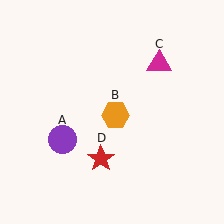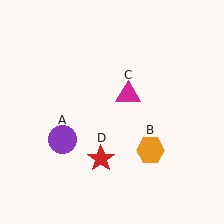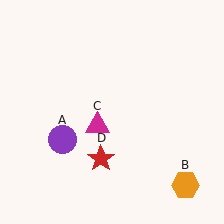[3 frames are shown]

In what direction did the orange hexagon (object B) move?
The orange hexagon (object B) moved down and to the right.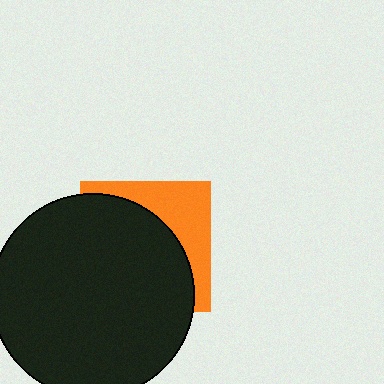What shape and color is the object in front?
The object in front is a black circle.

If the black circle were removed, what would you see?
You would see the complete orange square.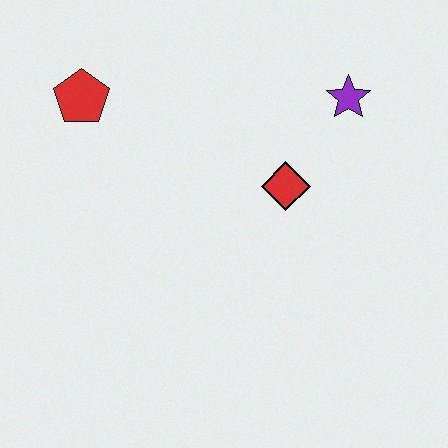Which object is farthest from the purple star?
The red pentagon is farthest from the purple star.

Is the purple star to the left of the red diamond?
No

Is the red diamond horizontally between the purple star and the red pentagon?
Yes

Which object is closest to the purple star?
The red diamond is closest to the purple star.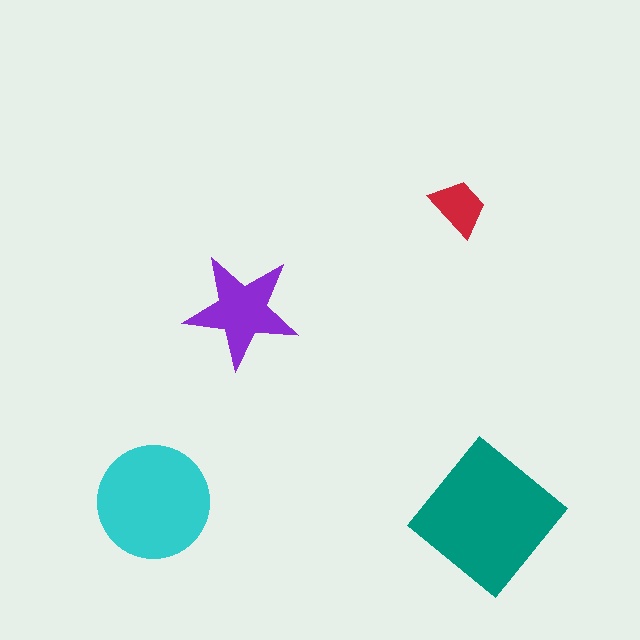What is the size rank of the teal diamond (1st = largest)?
1st.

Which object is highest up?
The red trapezoid is topmost.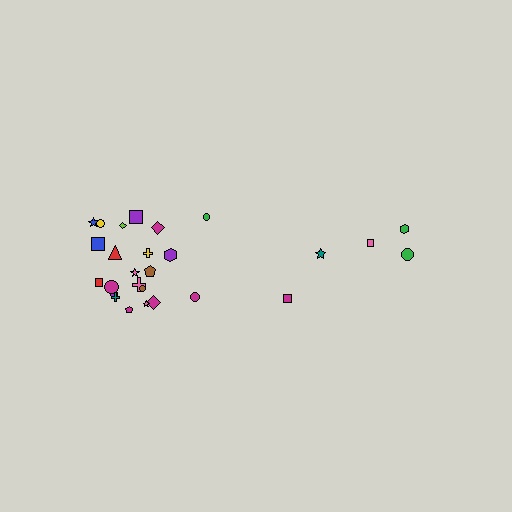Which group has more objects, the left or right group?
The left group.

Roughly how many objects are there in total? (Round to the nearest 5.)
Roughly 25 objects in total.